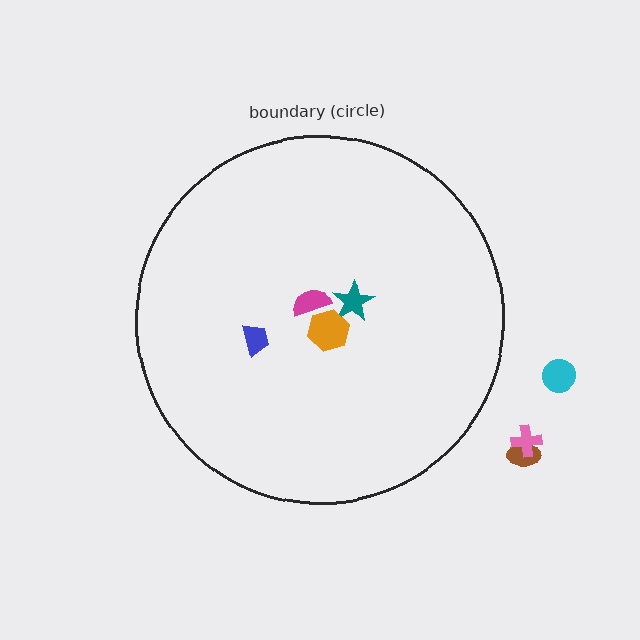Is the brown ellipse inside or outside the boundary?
Outside.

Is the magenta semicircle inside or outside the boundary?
Inside.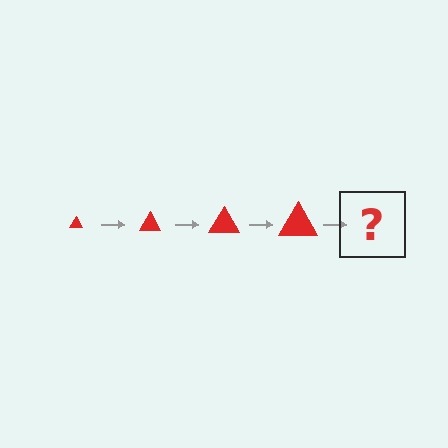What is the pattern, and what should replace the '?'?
The pattern is that the triangle gets progressively larger each step. The '?' should be a red triangle, larger than the previous one.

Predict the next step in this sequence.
The next step is a red triangle, larger than the previous one.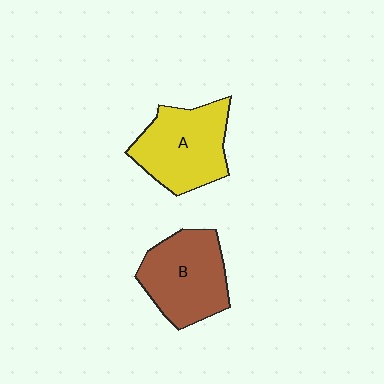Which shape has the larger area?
Shape A (yellow).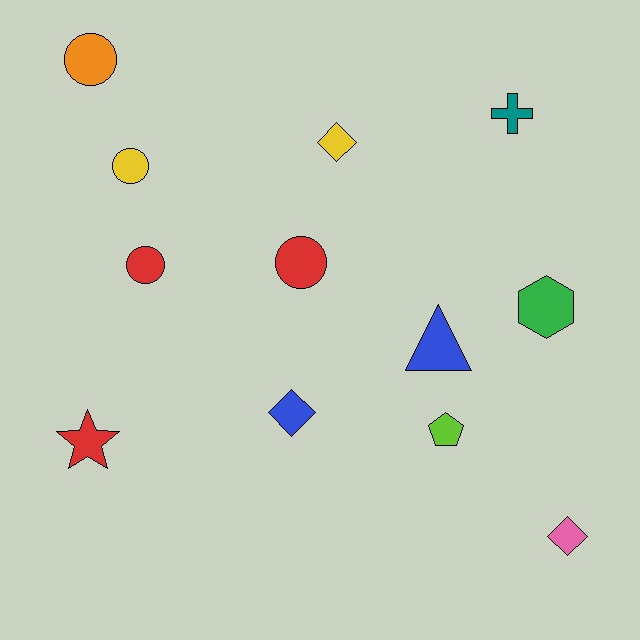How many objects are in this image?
There are 12 objects.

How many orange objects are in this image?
There is 1 orange object.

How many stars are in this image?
There is 1 star.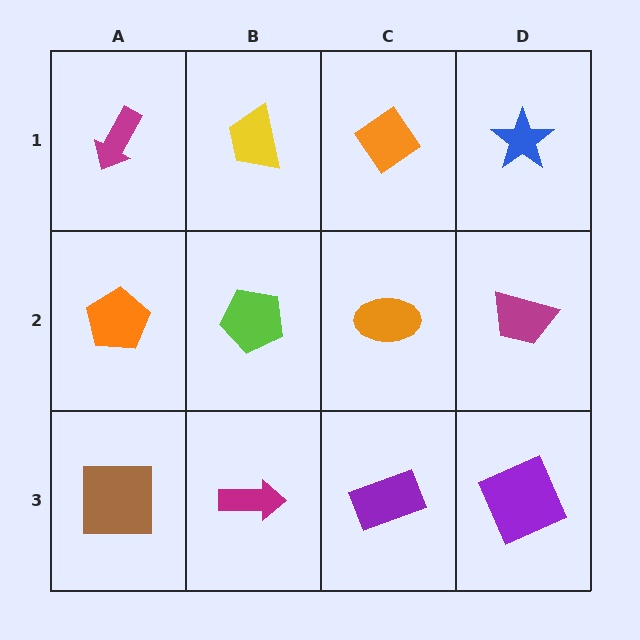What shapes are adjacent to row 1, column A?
An orange pentagon (row 2, column A), a yellow trapezoid (row 1, column B).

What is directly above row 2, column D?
A blue star.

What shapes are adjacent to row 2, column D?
A blue star (row 1, column D), a purple square (row 3, column D), an orange ellipse (row 2, column C).